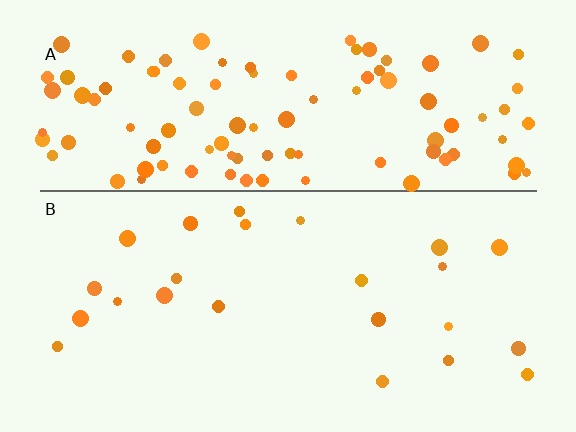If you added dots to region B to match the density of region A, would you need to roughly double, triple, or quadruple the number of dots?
Approximately quadruple.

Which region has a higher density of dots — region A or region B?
A (the top).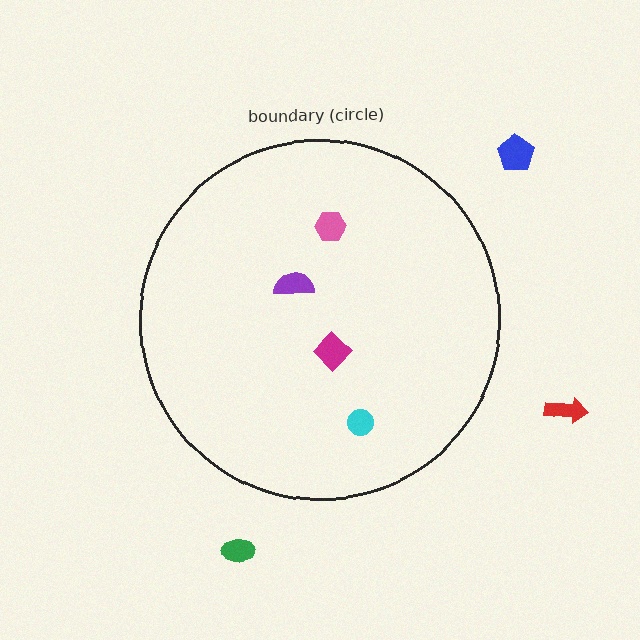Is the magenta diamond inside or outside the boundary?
Inside.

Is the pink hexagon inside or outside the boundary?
Inside.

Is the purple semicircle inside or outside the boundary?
Inside.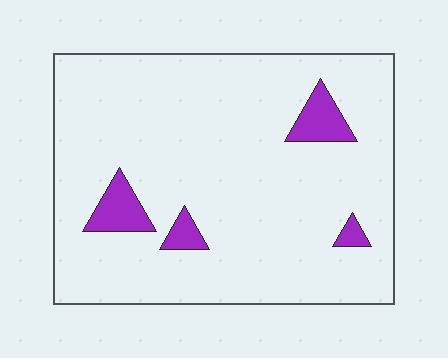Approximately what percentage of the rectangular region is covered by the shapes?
Approximately 10%.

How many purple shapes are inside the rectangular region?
4.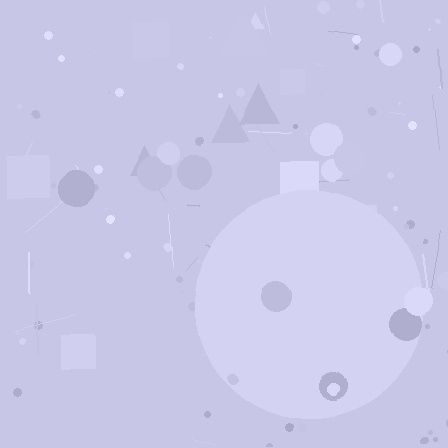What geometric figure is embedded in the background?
A circle is embedded in the background.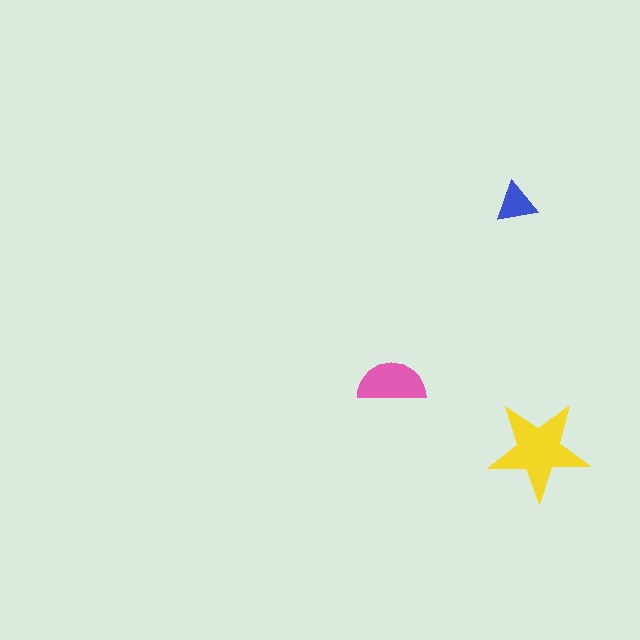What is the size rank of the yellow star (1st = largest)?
1st.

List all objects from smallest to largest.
The blue triangle, the pink semicircle, the yellow star.